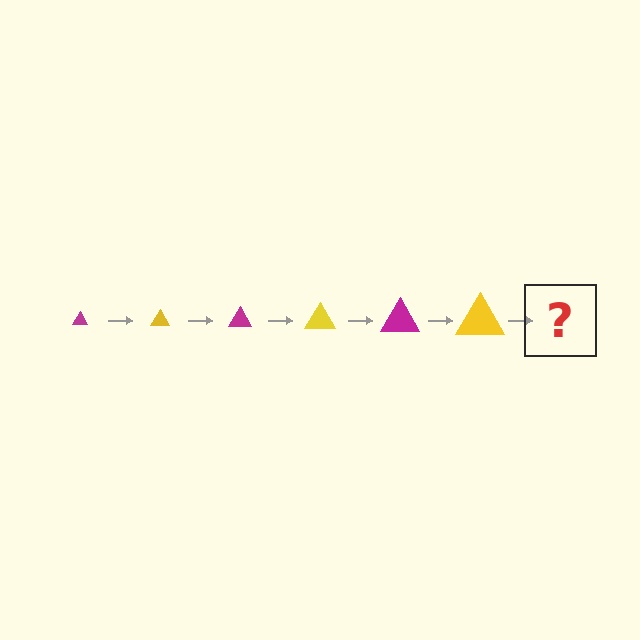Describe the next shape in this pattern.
It should be a magenta triangle, larger than the previous one.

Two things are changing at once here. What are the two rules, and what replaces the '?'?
The two rules are that the triangle grows larger each step and the color cycles through magenta and yellow. The '?' should be a magenta triangle, larger than the previous one.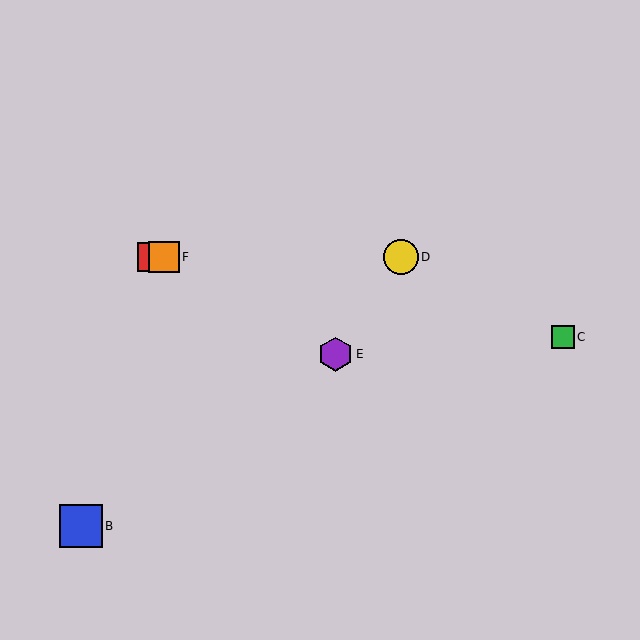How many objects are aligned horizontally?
3 objects (A, D, F) are aligned horizontally.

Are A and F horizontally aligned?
Yes, both are at y≈257.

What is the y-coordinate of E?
Object E is at y≈354.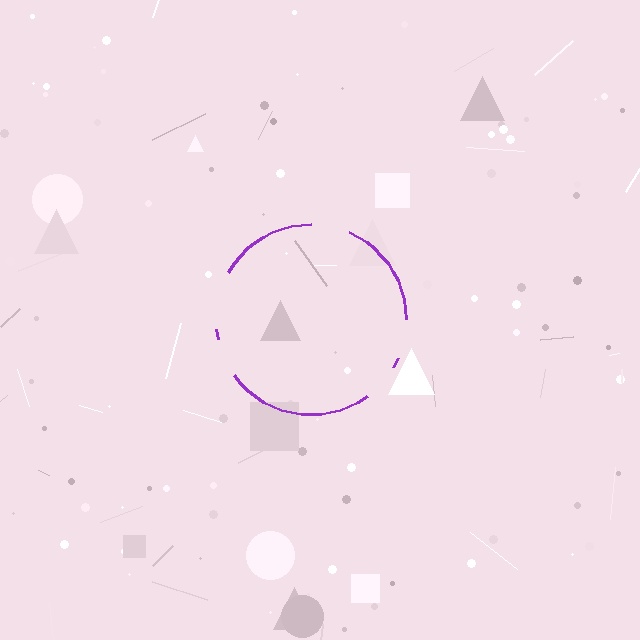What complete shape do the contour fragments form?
The contour fragments form a circle.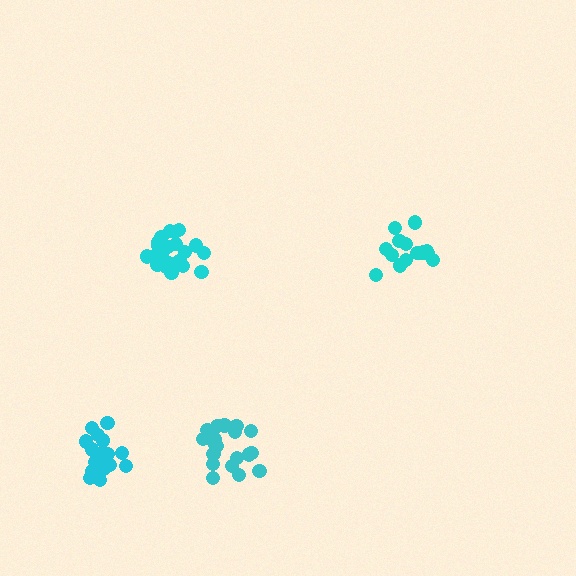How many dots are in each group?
Group 1: 21 dots, Group 2: 21 dots, Group 3: 15 dots, Group 4: 20 dots (77 total).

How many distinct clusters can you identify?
There are 4 distinct clusters.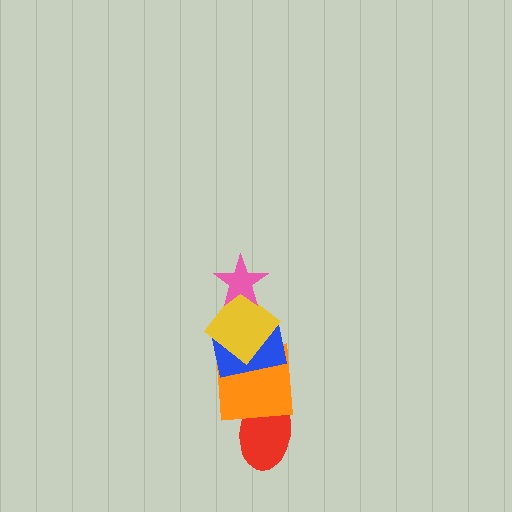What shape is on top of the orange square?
The blue rectangle is on top of the orange square.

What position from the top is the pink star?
The pink star is 1st from the top.